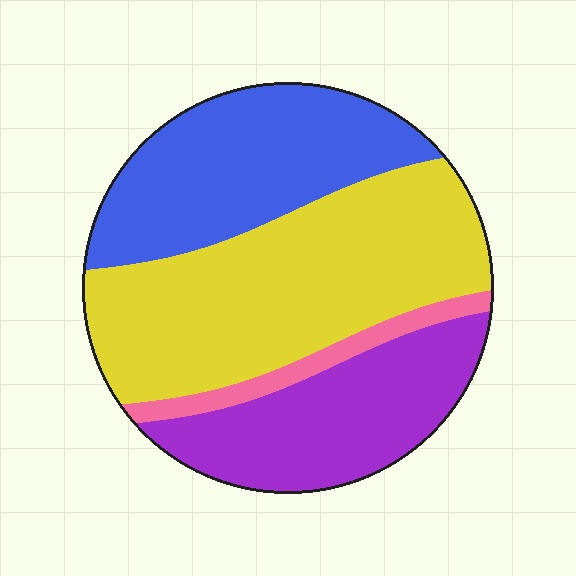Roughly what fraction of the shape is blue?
Blue takes up about one quarter (1/4) of the shape.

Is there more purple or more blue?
Blue.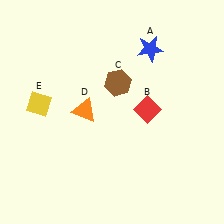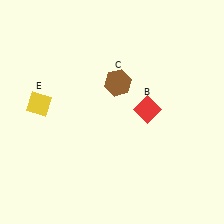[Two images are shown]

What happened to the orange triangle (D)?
The orange triangle (D) was removed in Image 2. It was in the top-left area of Image 1.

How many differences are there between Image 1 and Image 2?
There are 2 differences between the two images.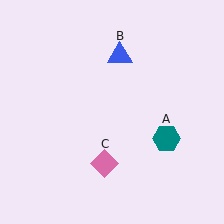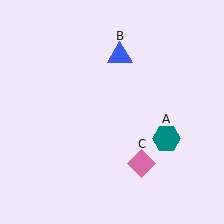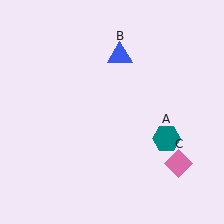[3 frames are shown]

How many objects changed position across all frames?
1 object changed position: pink diamond (object C).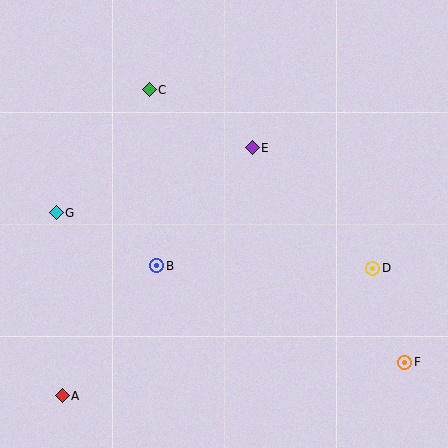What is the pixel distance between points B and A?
The distance between B and A is 161 pixels.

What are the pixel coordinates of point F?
Point F is at (405, 362).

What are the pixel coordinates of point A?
Point A is at (62, 396).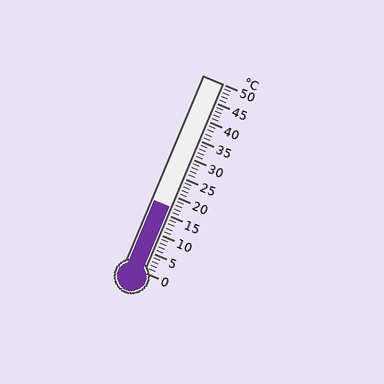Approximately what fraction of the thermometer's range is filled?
The thermometer is filled to approximately 35% of its range.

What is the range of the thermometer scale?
The thermometer scale ranges from 0°C to 50°C.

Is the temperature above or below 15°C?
The temperature is above 15°C.